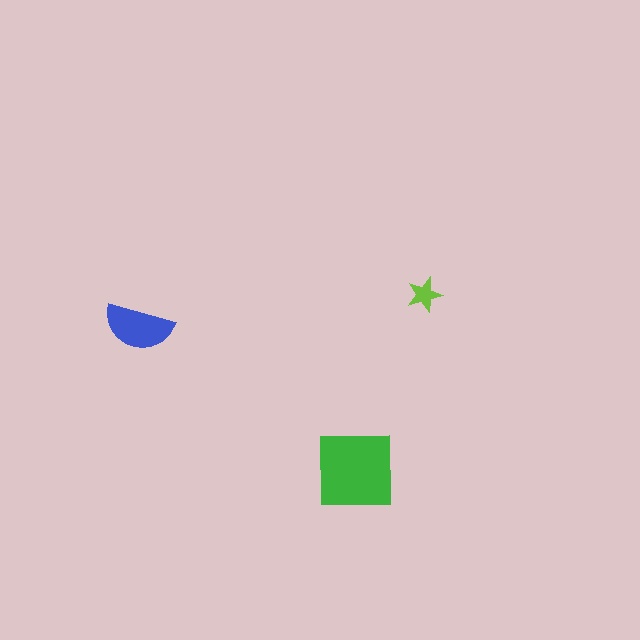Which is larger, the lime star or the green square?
The green square.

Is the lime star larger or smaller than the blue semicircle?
Smaller.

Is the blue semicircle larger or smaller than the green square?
Smaller.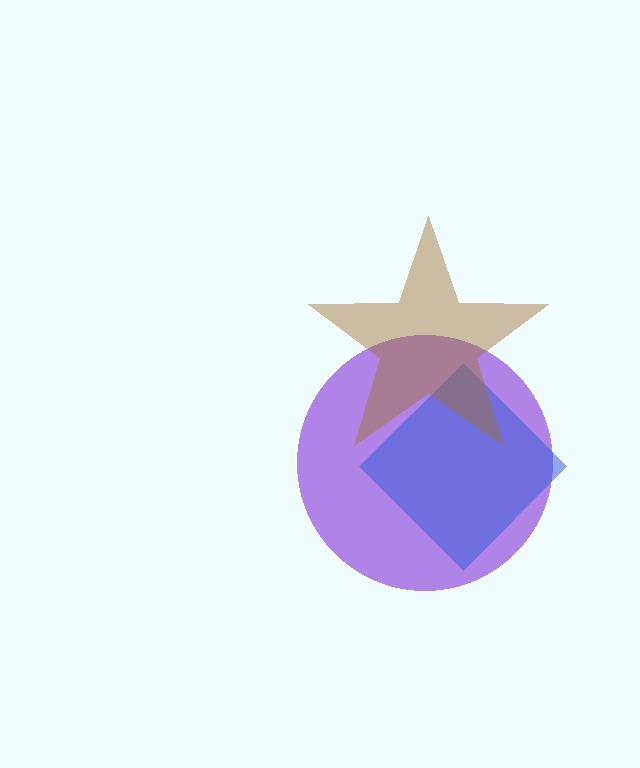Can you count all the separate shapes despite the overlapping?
Yes, there are 3 separate shapes.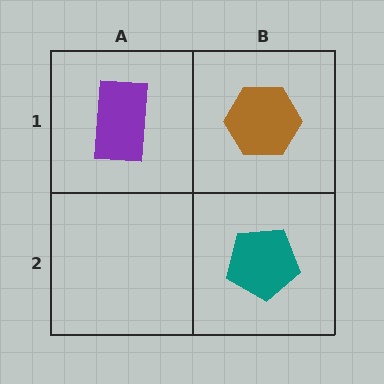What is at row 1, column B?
A brown hexagon.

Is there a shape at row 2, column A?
No, that cell is empty.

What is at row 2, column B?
A teal pentagon.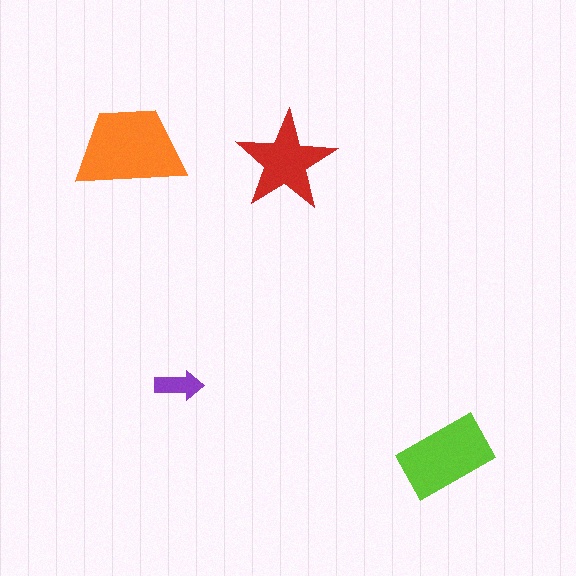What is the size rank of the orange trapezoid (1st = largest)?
1st.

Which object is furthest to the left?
The orange trapezoid is leftmost.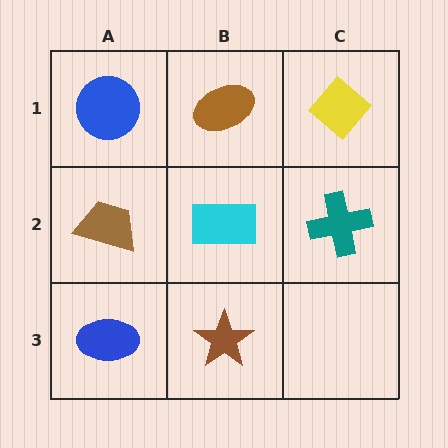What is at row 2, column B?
A cyan rectangle.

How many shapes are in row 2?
3 shapes.